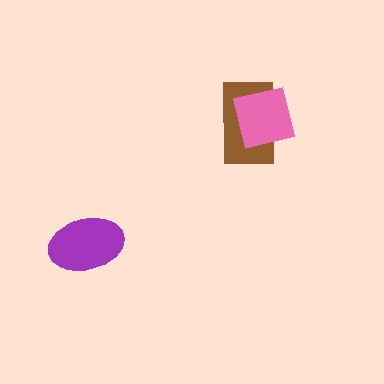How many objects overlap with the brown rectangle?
1 object overlaps with the brown rectangle.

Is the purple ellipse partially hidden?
No, no other shape covers it.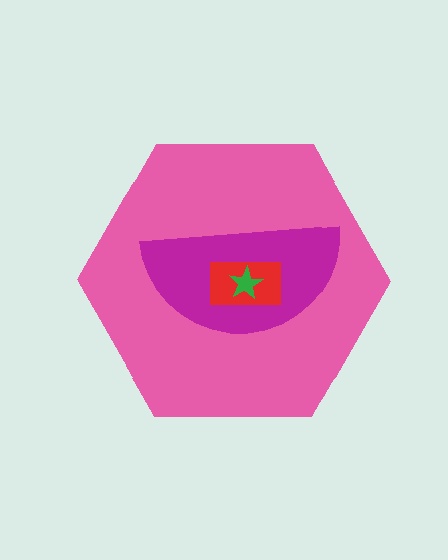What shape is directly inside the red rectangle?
The green star.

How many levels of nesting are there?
4.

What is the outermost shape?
The pink hexagon.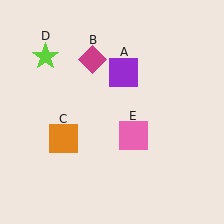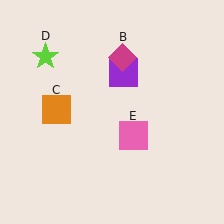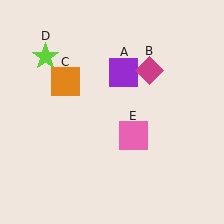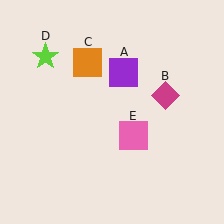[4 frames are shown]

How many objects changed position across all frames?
2 objects changed position: magenta diamond (object B), orange square (object C).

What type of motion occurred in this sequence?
The magenta diamond (object B), orange square (object C) rotated clockwise around the center of the scene.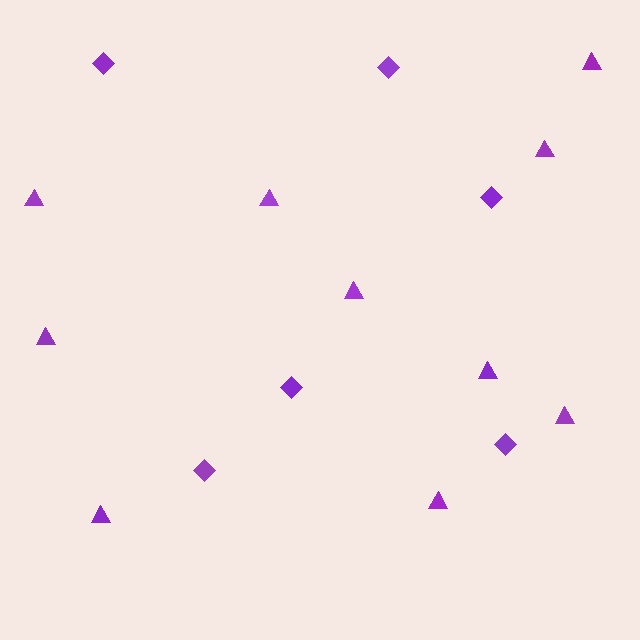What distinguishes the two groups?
There are 2 groups: one group of diamonds (6) and one group of triangles (10).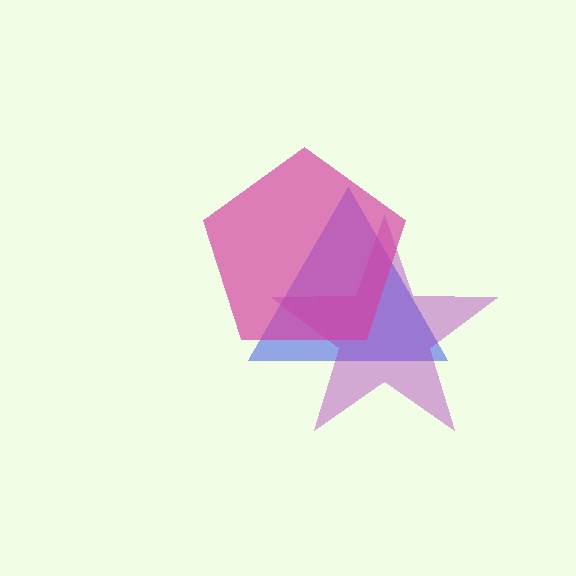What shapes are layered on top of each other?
The layered shapes are: a blue triangle, a purple star, a magenta pentagon.